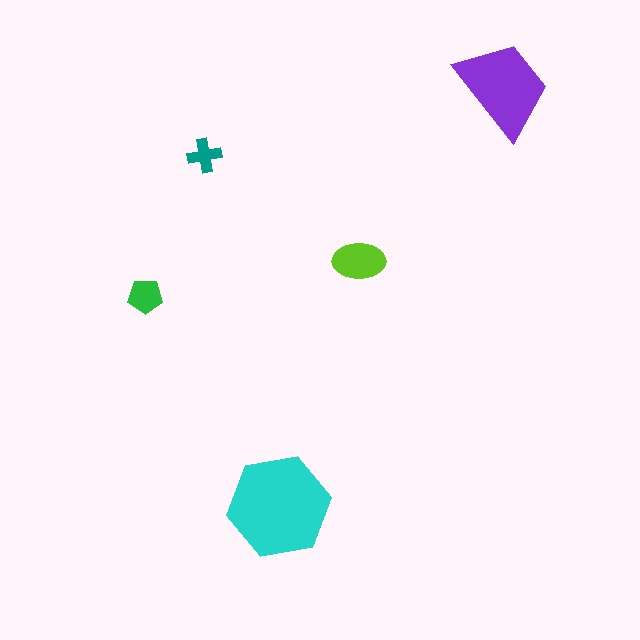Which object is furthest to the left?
The green pentagon is leftmost.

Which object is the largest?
The cyan hexagon.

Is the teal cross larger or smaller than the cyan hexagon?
Smaller.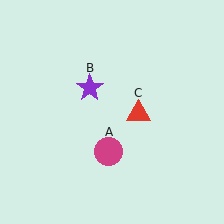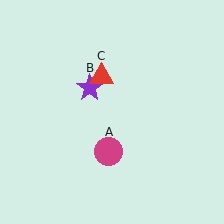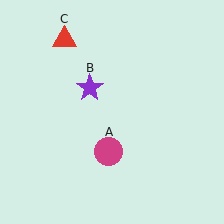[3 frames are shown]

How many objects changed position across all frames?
1 object changed position: red triangle (object C).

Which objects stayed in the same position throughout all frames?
Magenta circle (object A) and purple star (object B) remained stationary.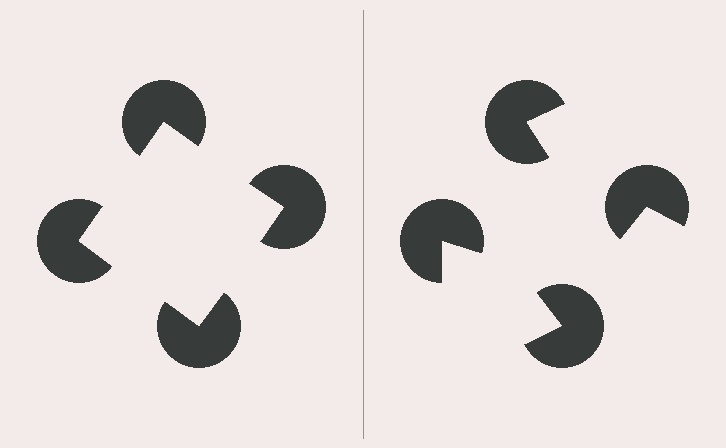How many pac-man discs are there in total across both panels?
8 — 4 on each side.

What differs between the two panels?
The pac-man discs are positioned identically on both sides; only the wedge orientations differ. On the left they align to a square; on the right they are misaligned.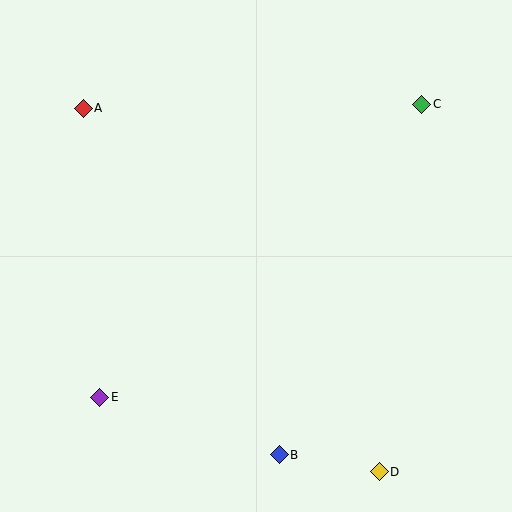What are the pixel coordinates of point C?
Point C is at (422, 104).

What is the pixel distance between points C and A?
The distance between C and A is 339 pixels.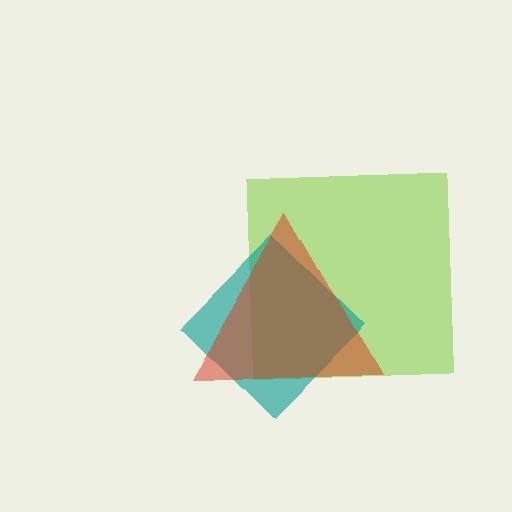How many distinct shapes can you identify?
There are 3 distinct shapes: a lime square, a teal diamond, a red triangle.